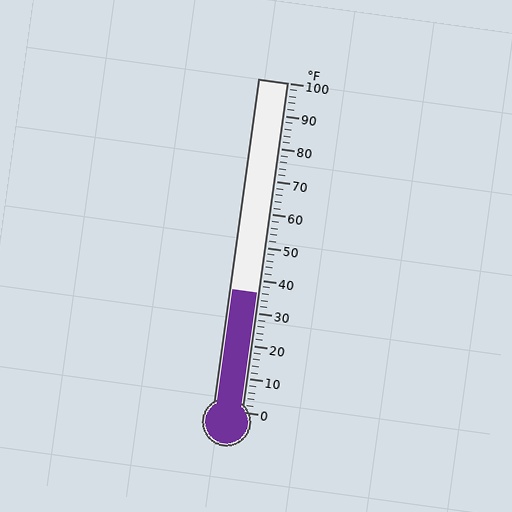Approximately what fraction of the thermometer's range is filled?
The thermometer is filled to approximately 35% of its range.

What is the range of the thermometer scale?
The thermometer scale ranges from 0°F to 100°F.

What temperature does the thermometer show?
The thermometer shows approximately 36°F.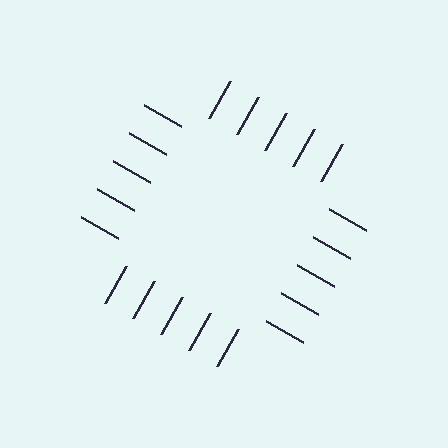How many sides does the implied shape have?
4 sides — the line-ends trace a square.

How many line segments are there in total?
20 — 5 along each of the 4 edges.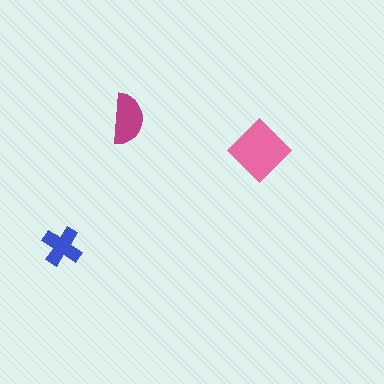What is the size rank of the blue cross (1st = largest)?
3rd.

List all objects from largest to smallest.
The pink diamond, the magenta semicircle, the blue cross.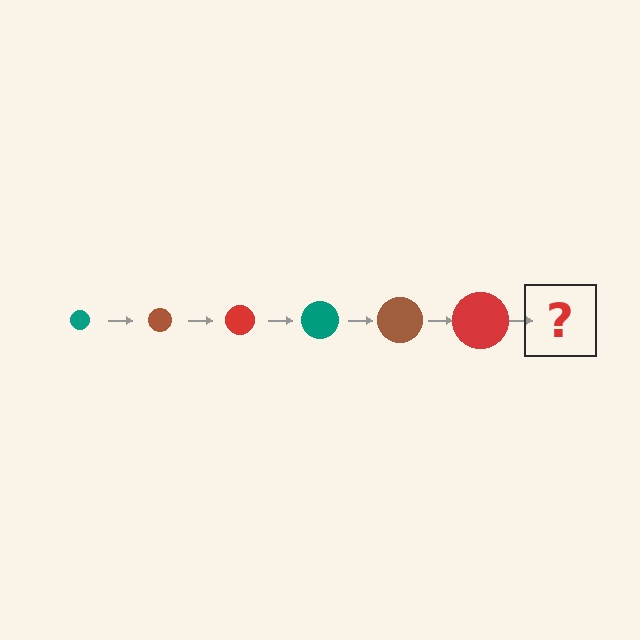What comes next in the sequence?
The next element should be a teal circle, larger than the previous one.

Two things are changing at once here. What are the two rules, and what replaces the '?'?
The two rules are that the circle grows larger each step and the color cycles through teal, brown, and red. The '?' should be a teal circle, larger than the previous one.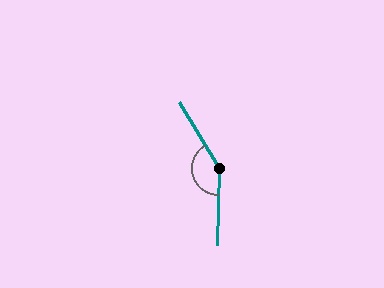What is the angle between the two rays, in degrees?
Approximately 147 degrees.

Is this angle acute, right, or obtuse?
It is obtuse.